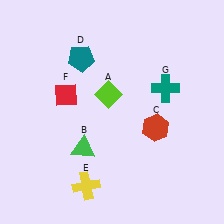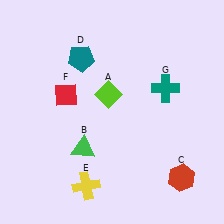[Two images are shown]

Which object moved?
The red hexagon (C) moved down.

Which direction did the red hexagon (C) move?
The red hexagon (C) moved down.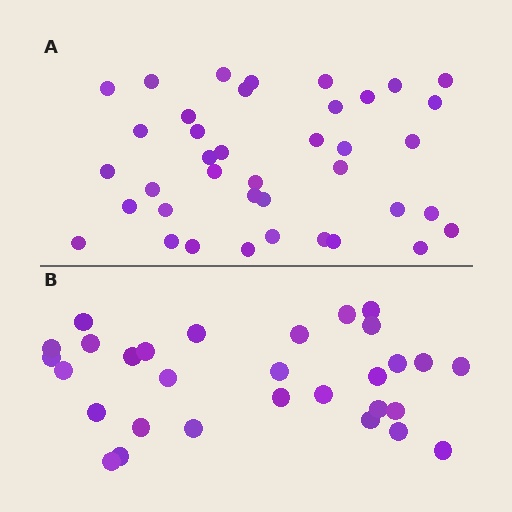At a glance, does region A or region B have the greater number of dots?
Region A (the top region) has more dots.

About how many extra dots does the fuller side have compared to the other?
Region A has roughly 8 or so more dots than region B.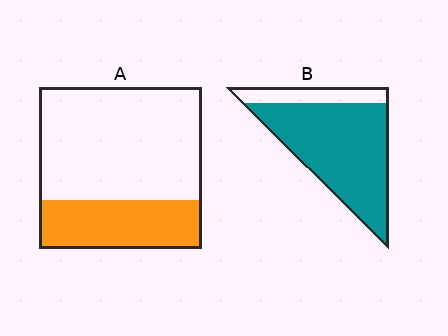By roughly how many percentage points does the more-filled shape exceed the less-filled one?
By roughly 50 percentage points (B over A).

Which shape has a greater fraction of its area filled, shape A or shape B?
Shape B.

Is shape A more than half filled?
No.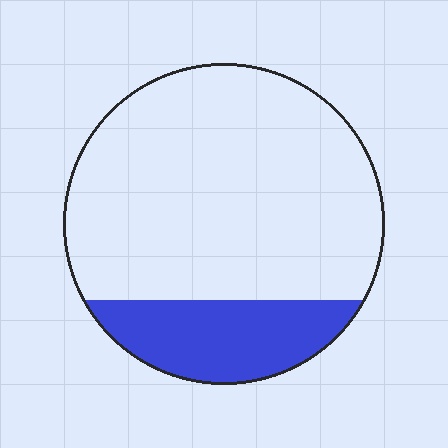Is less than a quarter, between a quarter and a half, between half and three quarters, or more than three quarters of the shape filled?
Less than a quarter.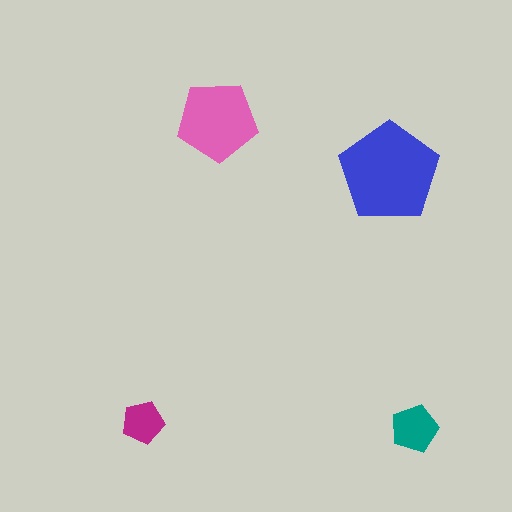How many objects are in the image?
There are 4 objects in the image.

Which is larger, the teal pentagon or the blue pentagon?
The blue one.